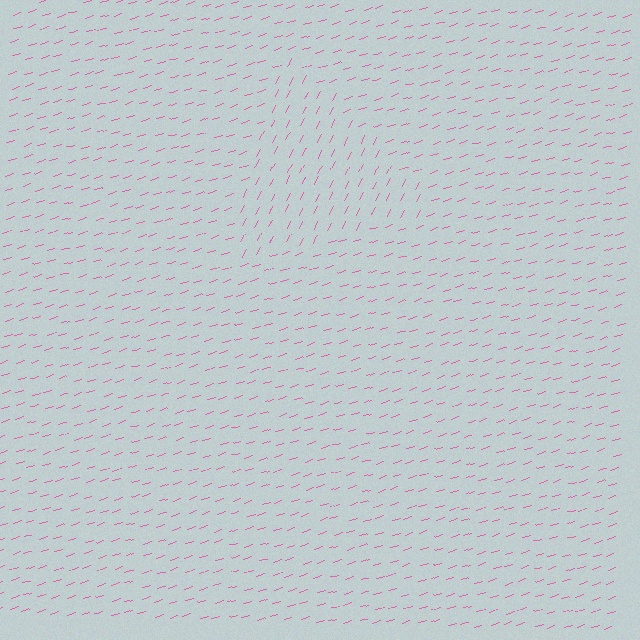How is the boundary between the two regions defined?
The boundary is defined purely by a change in line orientation (approximately 45 degrees difference). All lines are the same color and thickness.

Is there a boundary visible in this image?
Yes, there is a texture boundary formed by a change in line orientation.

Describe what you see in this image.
The image is filled with small pink line segments. A triangle region in the image has lines oriented differently from the surrounding lines, creating a visible texture boundary.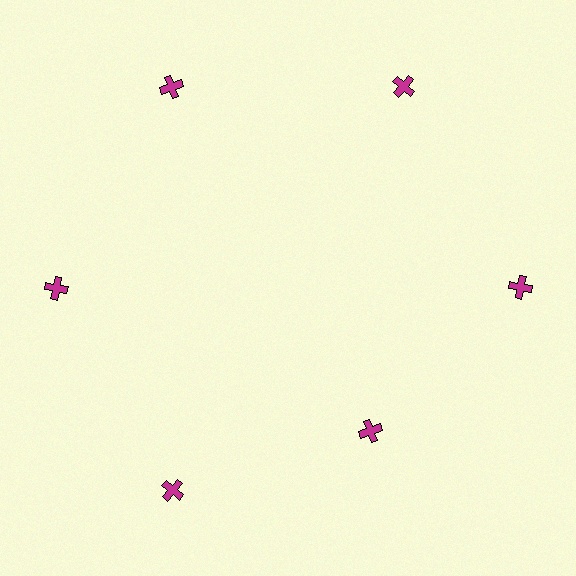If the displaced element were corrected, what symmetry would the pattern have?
It would have 6-fold rotational symmetry — the pattern would map onto itself every 60 degrees.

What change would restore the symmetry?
The symmetry would be restored by moving it outward, back onto the ring so that all 6 crosses sit at equal angles and equal distance from the center.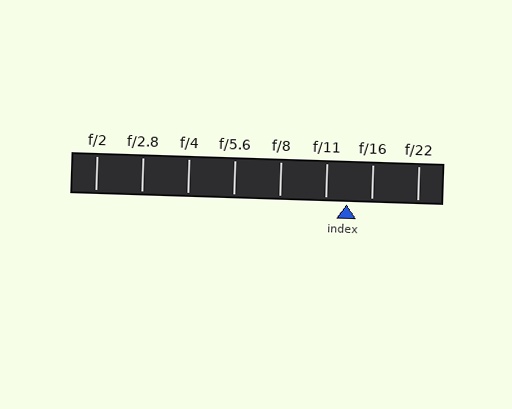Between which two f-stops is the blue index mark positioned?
The index mark is between f/11 and f/16.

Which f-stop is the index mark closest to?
The index mark is closest to f/11.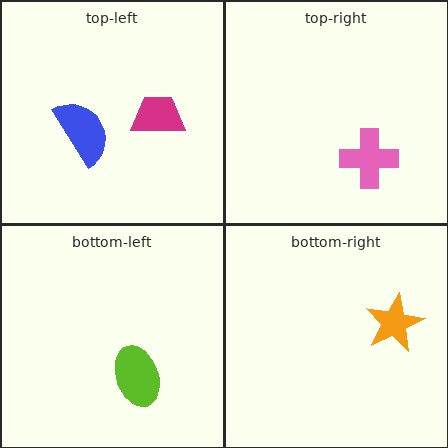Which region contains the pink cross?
The top-right region.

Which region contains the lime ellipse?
The bottom-left region.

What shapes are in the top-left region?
The blue semicircle, the magenta trapezoid.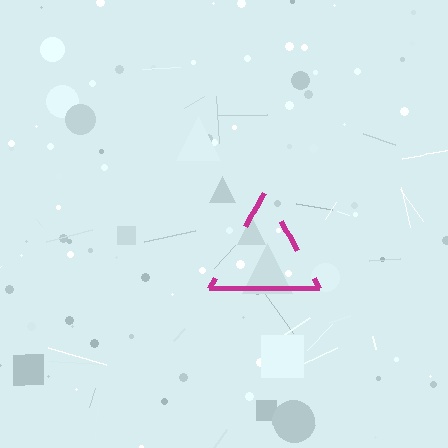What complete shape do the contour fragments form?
The contour fragments form a triangle.